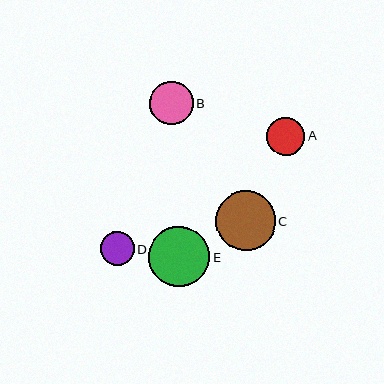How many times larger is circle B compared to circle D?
Circle B is approximately 1.3 times the size of circle D.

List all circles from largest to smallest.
From largest to smallest: E, C, B, A, D.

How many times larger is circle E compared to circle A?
Circle E is approximately 1.6 times the size of circle A.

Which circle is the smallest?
Circle D is the smallest with a size of approximately 34 pixels.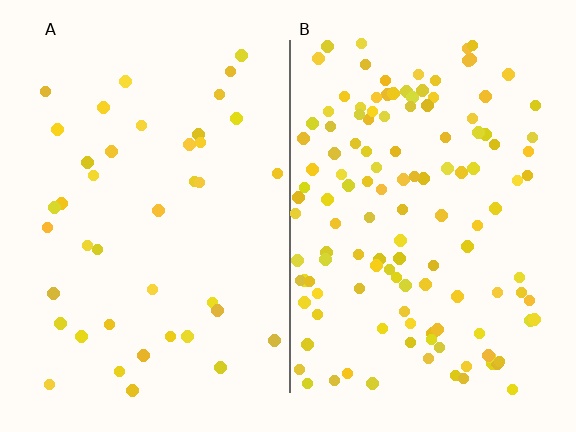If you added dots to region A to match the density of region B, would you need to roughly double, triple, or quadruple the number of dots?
Approximately triple.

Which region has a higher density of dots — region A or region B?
B (the right).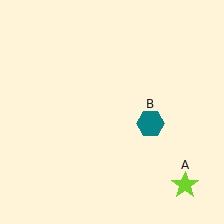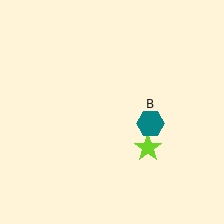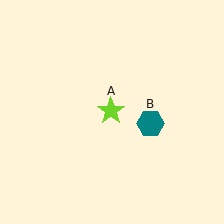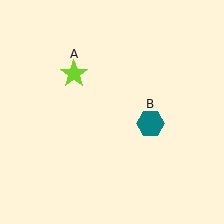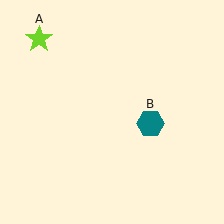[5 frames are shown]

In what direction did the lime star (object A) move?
The lime star (object A) moved up and to the left.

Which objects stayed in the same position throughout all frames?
Teal hexagon (object B) remained stationary.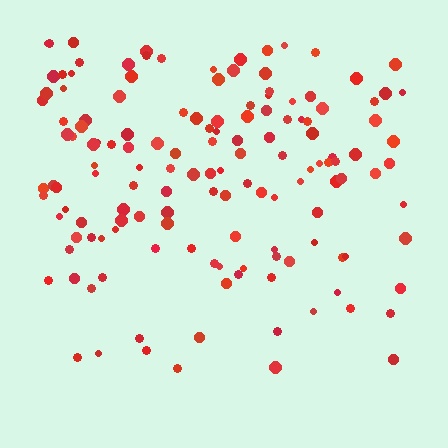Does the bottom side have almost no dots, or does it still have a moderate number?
Still a moderate number, just noticeably fewer than the top.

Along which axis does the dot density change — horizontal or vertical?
Vertical.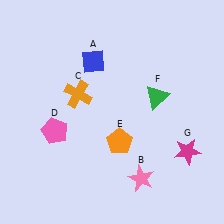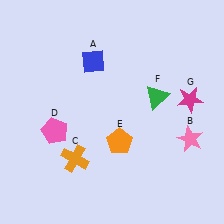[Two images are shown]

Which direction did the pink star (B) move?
The pink star (B) moved right.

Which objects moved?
The objects that moved are: the pink star (B), the orange cross (C), the magenta star (G).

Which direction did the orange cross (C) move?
The orange cross (C) moved down.